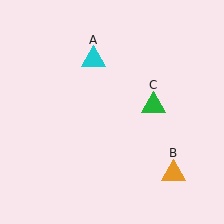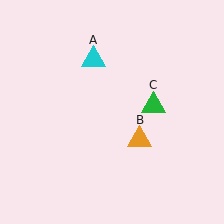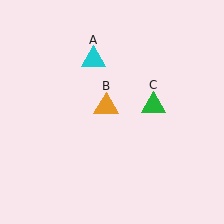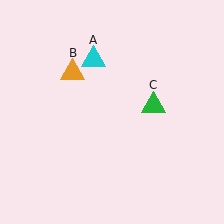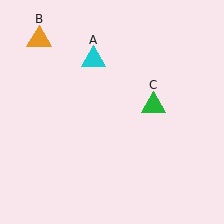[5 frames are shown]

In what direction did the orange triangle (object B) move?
The orange triangle (object B) moved up and to the left.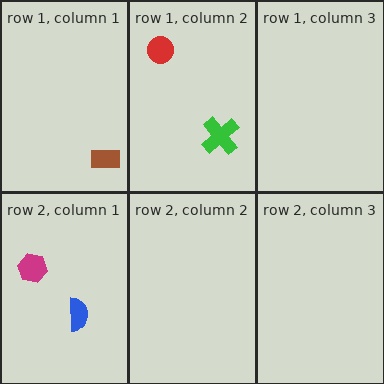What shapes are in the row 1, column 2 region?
The green cross, the red circle.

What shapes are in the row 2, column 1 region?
The magenta hexagon, the blue semicircle.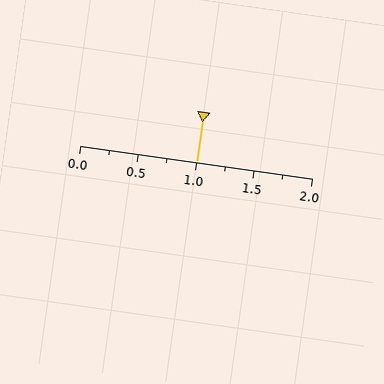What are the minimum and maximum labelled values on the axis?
The axis runs from 0.0 to 2.0.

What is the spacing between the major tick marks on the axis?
The major ticks are spaced 0.5 apart.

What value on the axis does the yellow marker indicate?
The marker indicates approximately 1.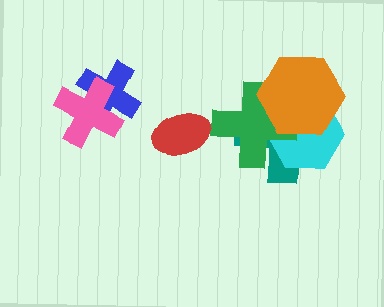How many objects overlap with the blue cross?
1 object overlaps with the blue cross.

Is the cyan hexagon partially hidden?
Yes, it is partially covered by another shape.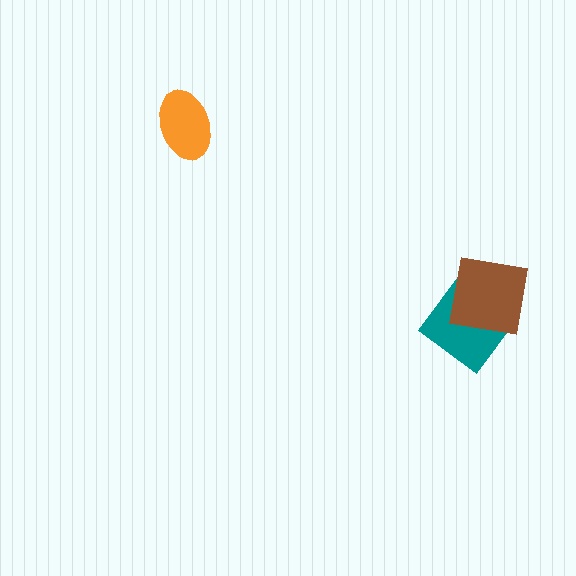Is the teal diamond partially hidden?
Yes, it is partially covered by another shape.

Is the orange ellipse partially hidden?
No, no other shape covers it.